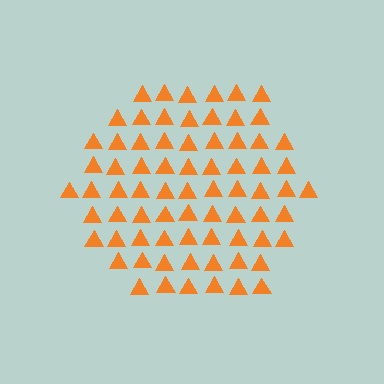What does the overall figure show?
The overall figure shows a hexagon.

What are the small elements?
The small elements are triangles.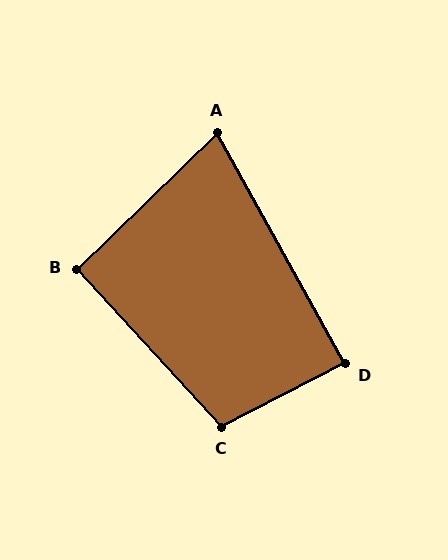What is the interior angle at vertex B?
Approximately 92 degrees (approximately right).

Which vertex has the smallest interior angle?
A, at approximately 75 degrees.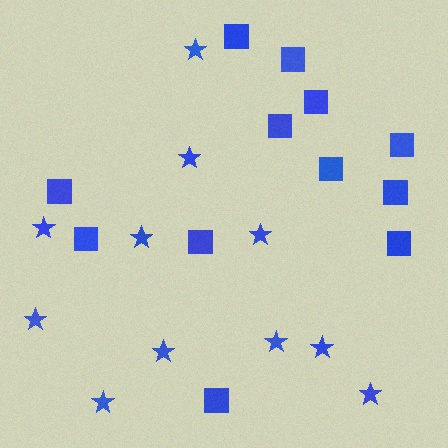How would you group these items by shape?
There are 2 groups: one group of stars (11) and one group of squares (12).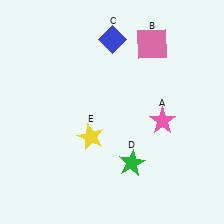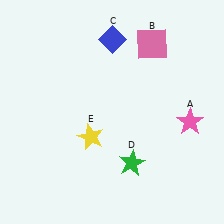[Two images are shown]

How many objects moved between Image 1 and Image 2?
1 object moved between the two images.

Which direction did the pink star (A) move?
The pink star (A) moved right.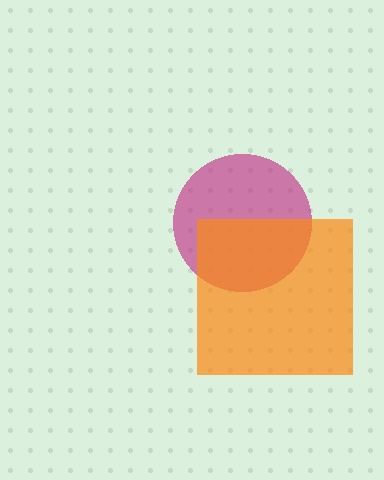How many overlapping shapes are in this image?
There are 2 overlapping shapes in the image.